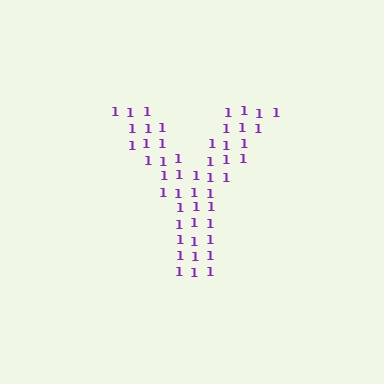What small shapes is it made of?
It is made of small digit 1's.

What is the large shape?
The large shape is the letter Y.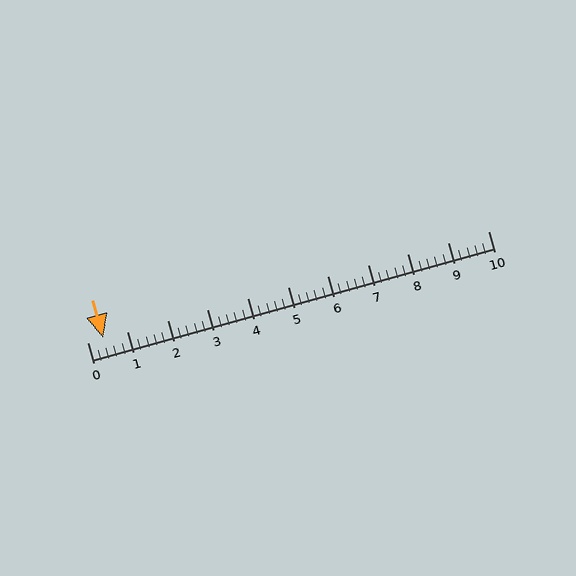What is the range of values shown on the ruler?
The ruler shows values from 0 to 10.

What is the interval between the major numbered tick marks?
The major tick marks are spaced 1 units apart.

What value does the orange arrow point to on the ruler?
The orange arrow points to approximately 0.4.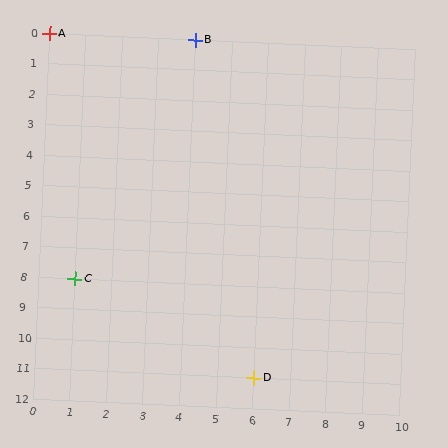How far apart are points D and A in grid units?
Points D and A are 6 columns and 11 rows apart (about 12.5 grid units diagonally).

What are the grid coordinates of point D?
Point D is at grid coordinates (6, 11).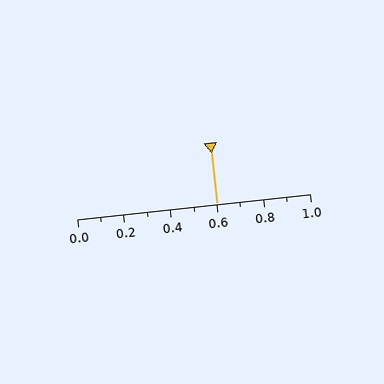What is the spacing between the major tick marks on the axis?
The major ticks are spaced 0.2 apart.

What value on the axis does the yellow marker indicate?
The marker indicates approximately 0.6.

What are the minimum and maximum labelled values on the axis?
The axis runs from 0.0 to 1.0.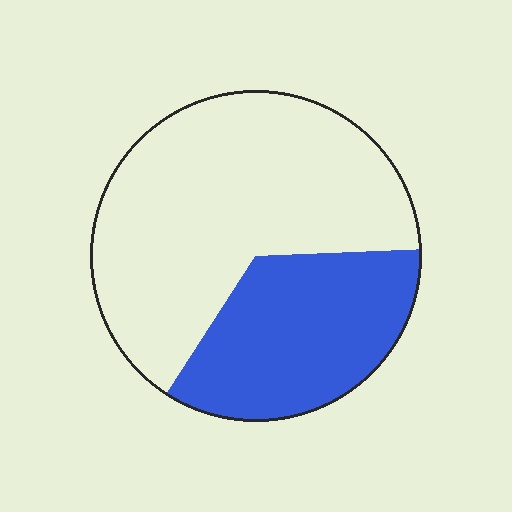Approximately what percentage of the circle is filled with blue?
Approximately 35%.